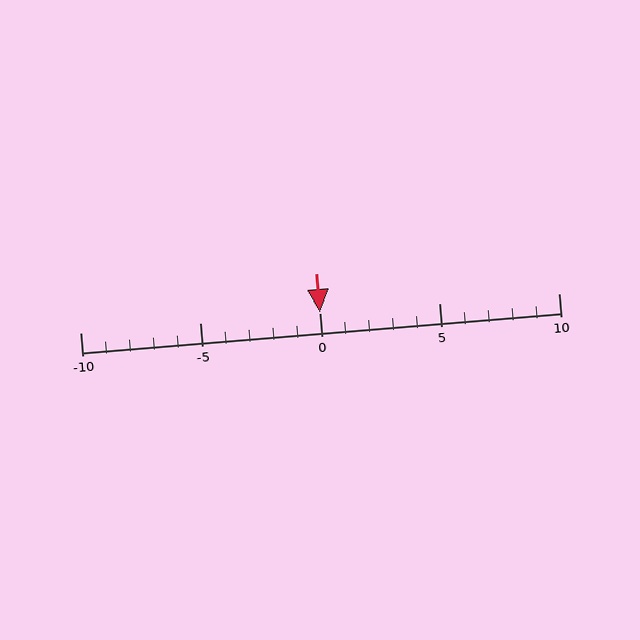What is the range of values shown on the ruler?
The ruler shows values from -10 to 10.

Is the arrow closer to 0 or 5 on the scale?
The arrow is closer to 0.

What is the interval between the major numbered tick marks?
The major tick marks are spaced 5 units apart.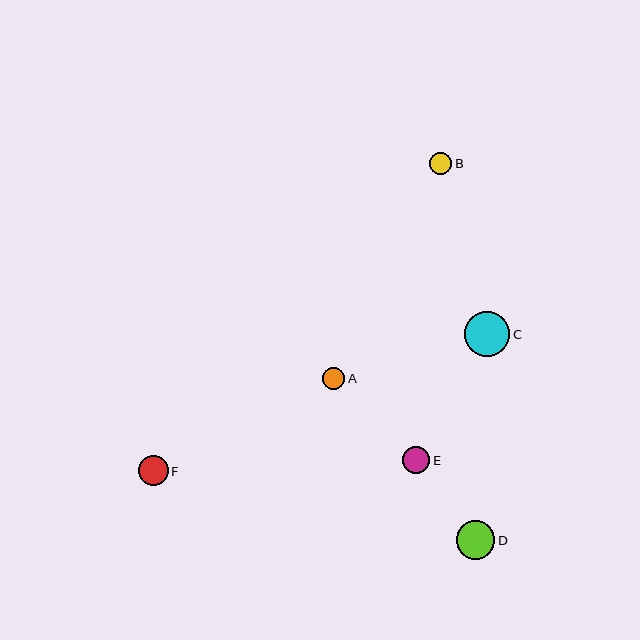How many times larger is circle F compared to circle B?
Circle F is approximately 1.3 times the size of circle B.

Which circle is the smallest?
Circle B is the smallest with a size of approximately 22 pixels.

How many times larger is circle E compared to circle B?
Circle E is approximately 1.2 times the size of circle B.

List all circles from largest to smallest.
From largest to smallest: C, D, F, E, A, B.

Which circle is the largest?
Circle C is the largest with a size of approximately 45 pixels.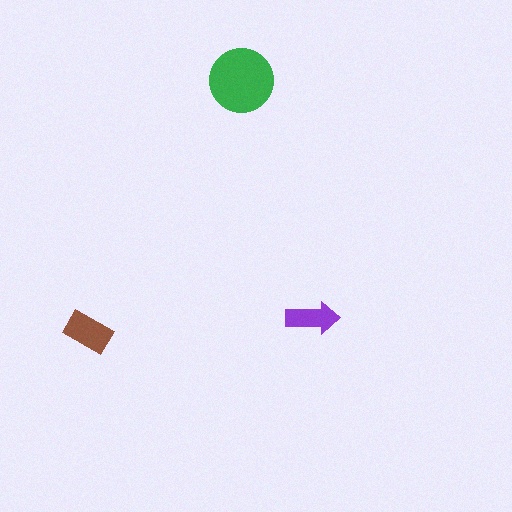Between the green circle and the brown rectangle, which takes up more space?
The green circle.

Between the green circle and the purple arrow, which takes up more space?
The green circle.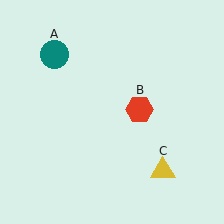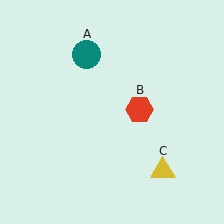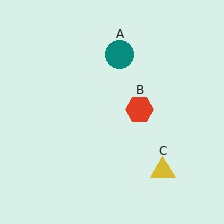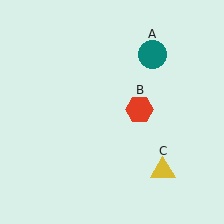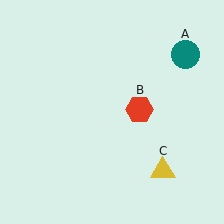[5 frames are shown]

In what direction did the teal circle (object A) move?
The teal circle (object A) moved right.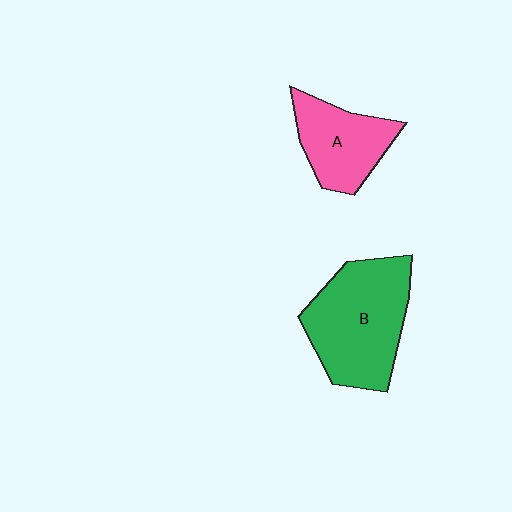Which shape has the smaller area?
Shape A (pink).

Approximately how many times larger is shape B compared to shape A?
Approximately 1.6 times.